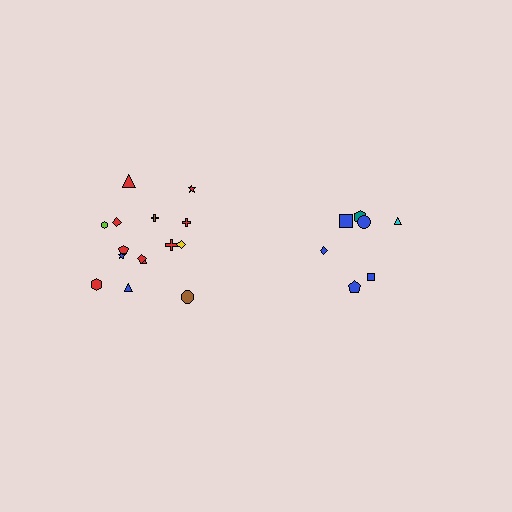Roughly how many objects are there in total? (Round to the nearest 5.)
Roughly 20 objects in total.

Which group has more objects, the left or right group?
The left group.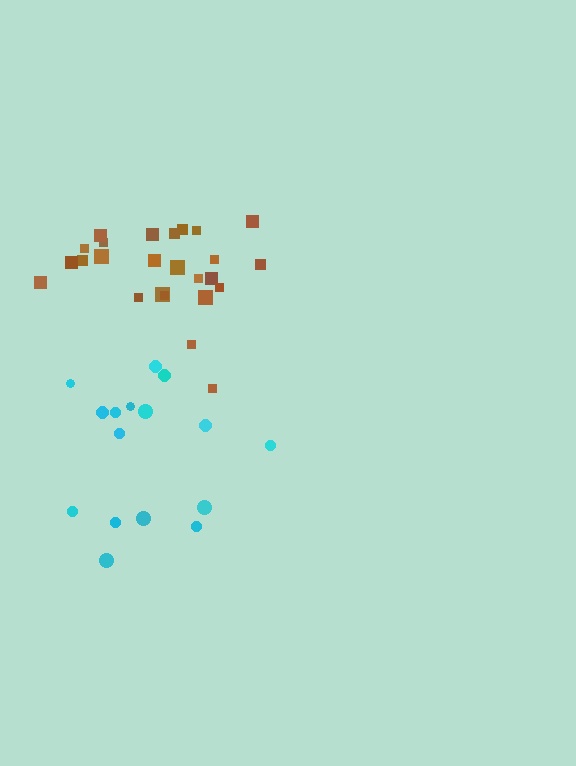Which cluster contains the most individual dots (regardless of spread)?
Brown (25).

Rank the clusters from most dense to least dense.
brown, cyan.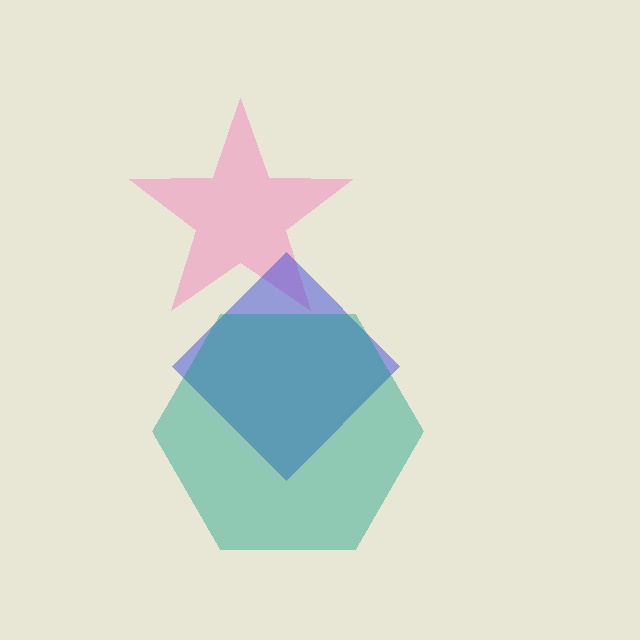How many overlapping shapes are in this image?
There are 3 overlapping shapes in the image.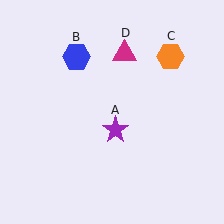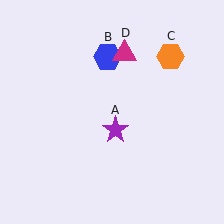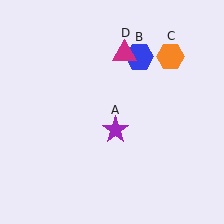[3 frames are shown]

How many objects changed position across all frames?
1 object changed position: blue hexagon (object B).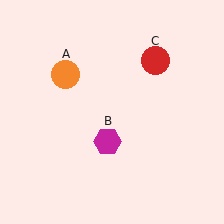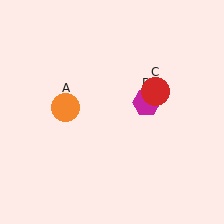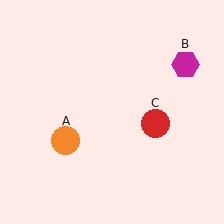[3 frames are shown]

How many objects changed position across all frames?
3 objects changed position: orange circle (object A), magenta hexagon (object B), red circle (object C).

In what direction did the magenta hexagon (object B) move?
The magenta hexagon (object B) moved up and to the right.